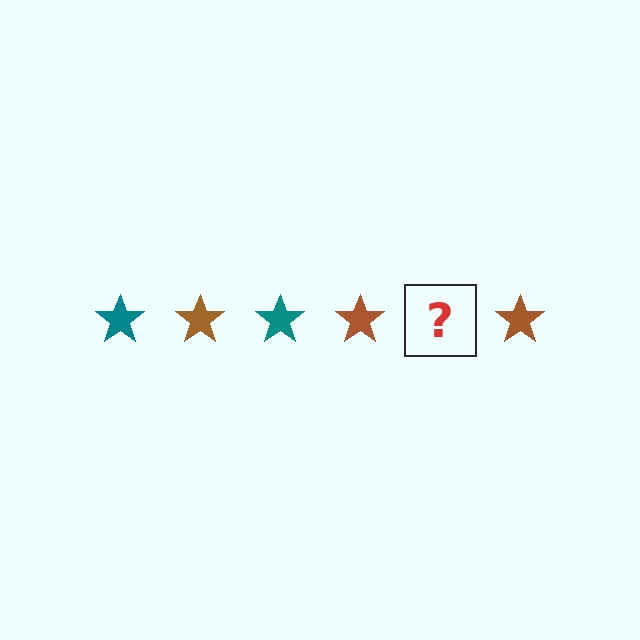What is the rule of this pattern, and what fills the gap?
The rule is that the pattern cycles through teal, brown stars. The gap should be filled with a teal star.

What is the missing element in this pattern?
The missing element is a teal star.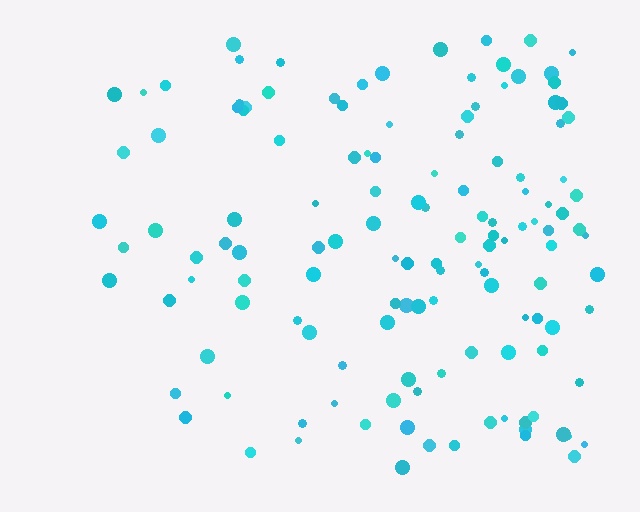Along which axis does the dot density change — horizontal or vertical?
Horizontal.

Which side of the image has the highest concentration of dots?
The right.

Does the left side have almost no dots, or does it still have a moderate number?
Still a moderate number, just noticeably fewer than the right.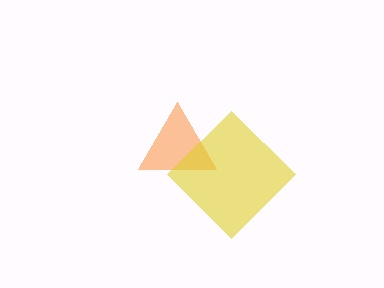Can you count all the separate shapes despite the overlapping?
Yes, there are 2 separate shapes.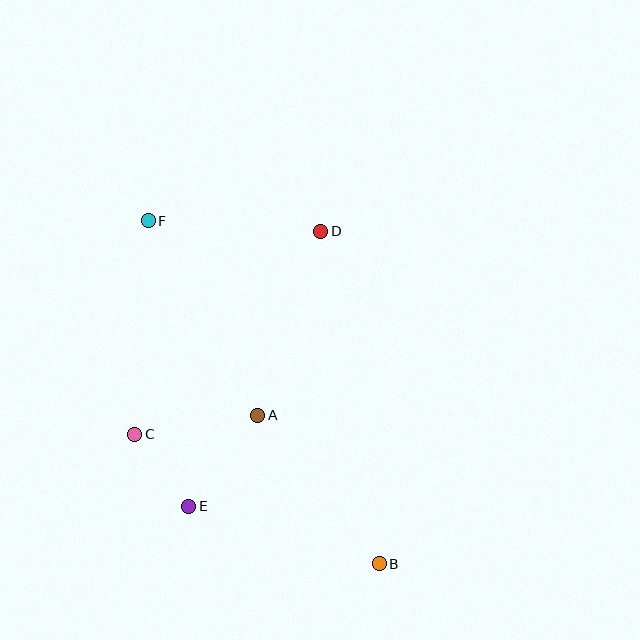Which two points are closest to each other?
Points C and E are closest to each other.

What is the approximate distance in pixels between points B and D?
The distance between B and D is approximately 338 pixels.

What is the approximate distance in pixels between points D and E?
The distance between D and E is approximately 305 pixels.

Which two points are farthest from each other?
Points B and F are farthest from each other.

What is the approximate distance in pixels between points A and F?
The distance between A and F is approximately 223 pixels.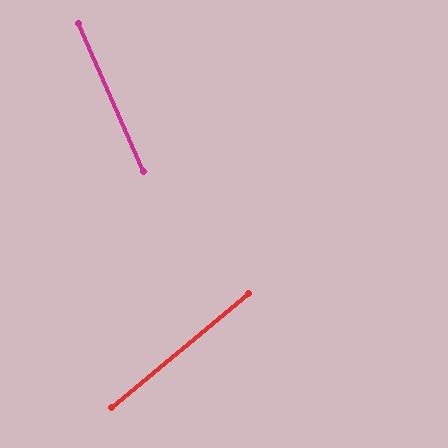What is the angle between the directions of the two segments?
Approximately 74 degrees.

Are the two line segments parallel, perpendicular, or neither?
Neither parallel nor perpendicular — they differ by about 74°.